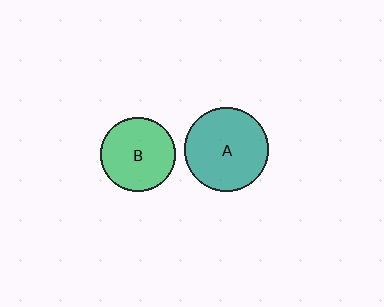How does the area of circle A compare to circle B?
Approximately 1.3 times.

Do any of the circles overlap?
No, none of the circles overlap.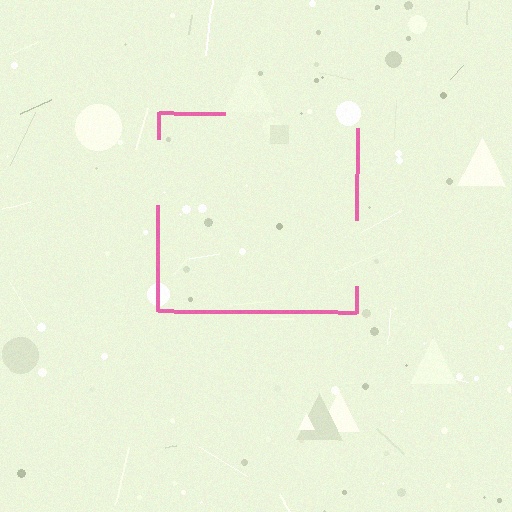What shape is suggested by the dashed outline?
The dashed outline suggests a square.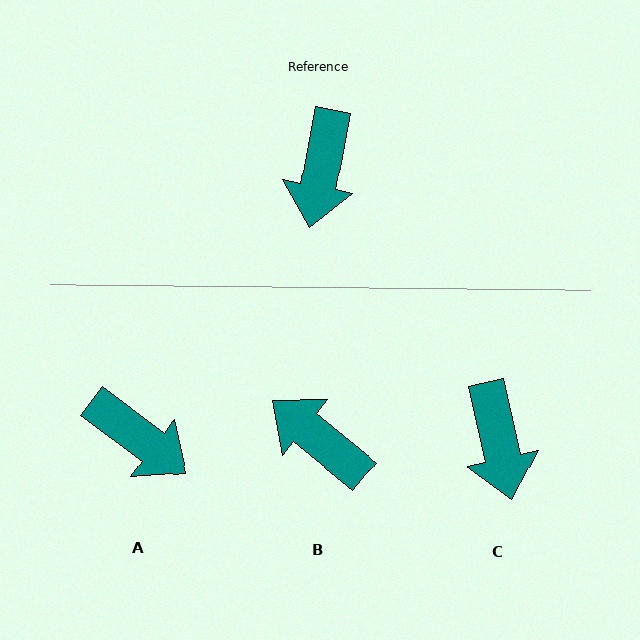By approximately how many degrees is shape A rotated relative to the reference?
Approximately 64 degrees counter-clockwise.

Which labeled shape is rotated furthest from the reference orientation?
B, about 119 degrees away.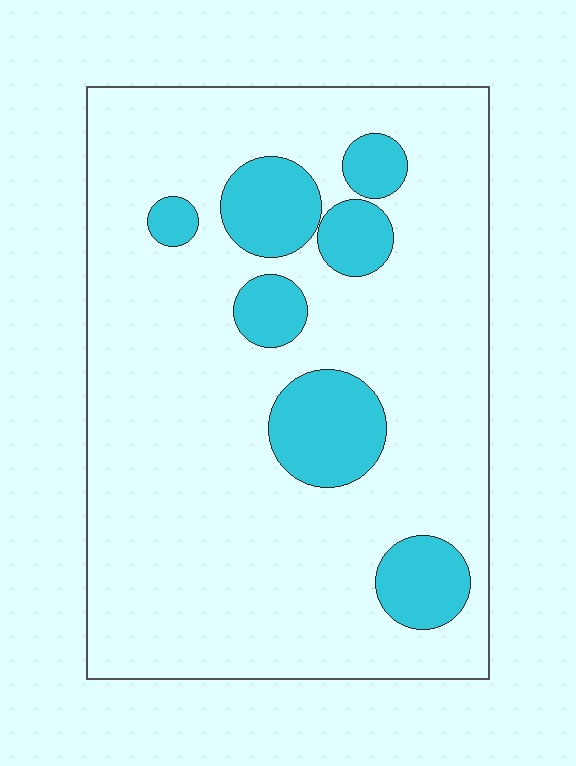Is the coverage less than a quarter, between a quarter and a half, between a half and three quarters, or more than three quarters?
Less than a quarter.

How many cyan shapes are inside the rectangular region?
7.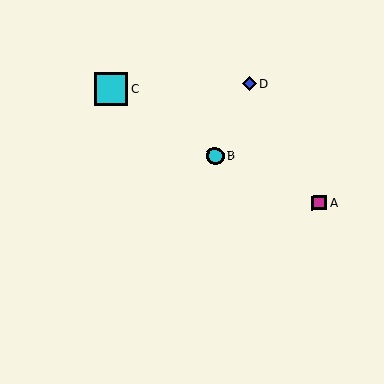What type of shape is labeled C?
Shape C is a cyan square.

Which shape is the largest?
The cyan square (labeled C) is the largest.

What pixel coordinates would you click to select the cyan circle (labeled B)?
Click at (215, 156) to select the cyan circle B.